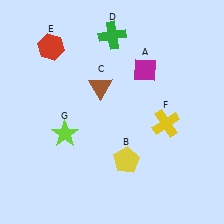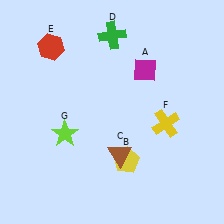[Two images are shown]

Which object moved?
The brown triangle (C) moved down.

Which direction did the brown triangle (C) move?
The brown triangle (C) moved down.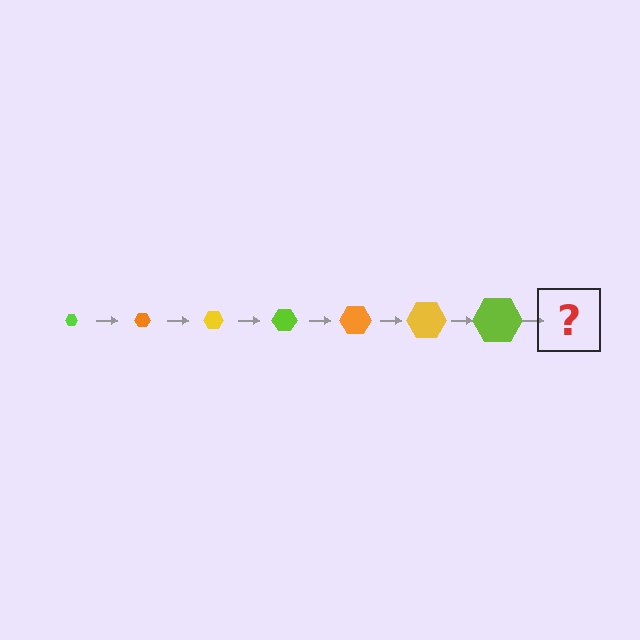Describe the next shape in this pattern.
It should be an orange hexagon, larger than the previous one.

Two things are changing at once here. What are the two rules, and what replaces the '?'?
The two rules are that the hexagon grows larger each step and the color cycles through lime, orange, and yellow. The '?' should be an orange hexagon, larger than the previous one.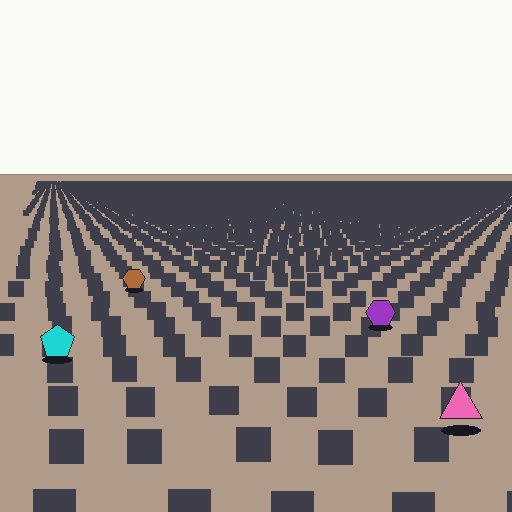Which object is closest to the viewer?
The pink triangle is closest. The texture marks near it are larger and more spread out.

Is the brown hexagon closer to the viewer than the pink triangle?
No. The pink triangle is closer — you can tell from the texture gradient: the ground texture is coarser near it.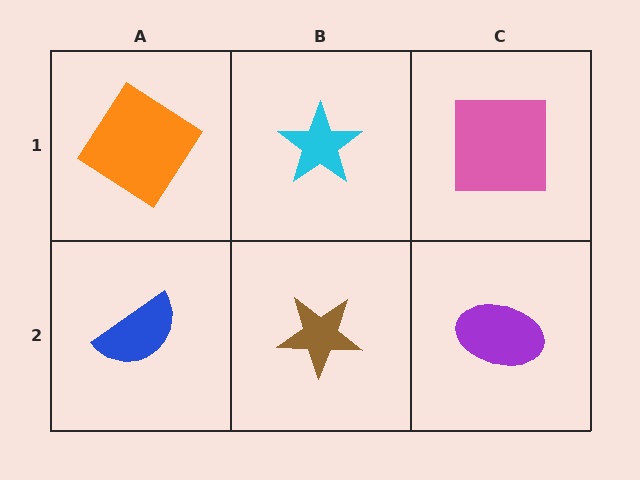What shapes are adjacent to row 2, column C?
A pink square (row 1, column C), a brown star (row 2, column B).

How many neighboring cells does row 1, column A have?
2.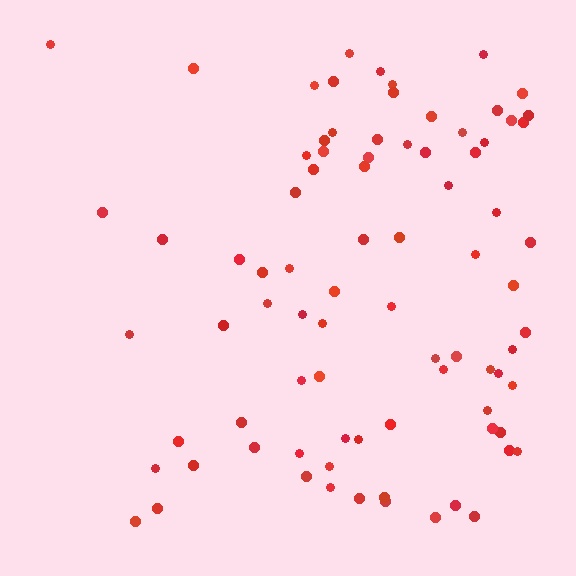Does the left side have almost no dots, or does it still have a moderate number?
Still a moderate number, just noticeably fewer than the right.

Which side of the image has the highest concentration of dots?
The right.